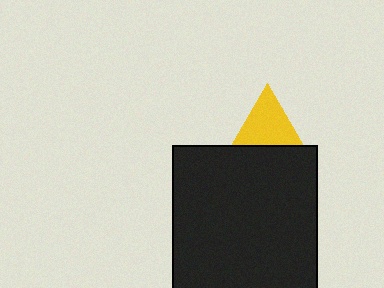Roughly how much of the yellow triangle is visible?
About half of it is visible (roughly 58%).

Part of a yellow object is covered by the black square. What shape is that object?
It is a triangle.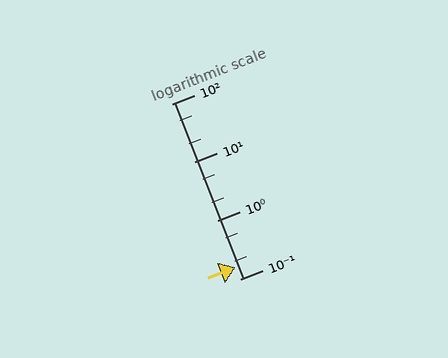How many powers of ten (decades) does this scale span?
The scale spans 3 decades, from 0.1 to 100.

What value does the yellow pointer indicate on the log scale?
The pointer indicates approximately 0.16.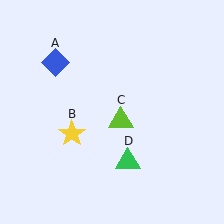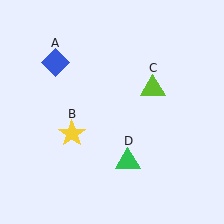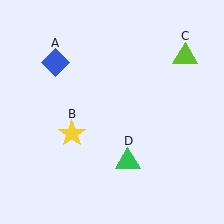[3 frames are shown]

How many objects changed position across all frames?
1 object changed position: lime triangle (object C).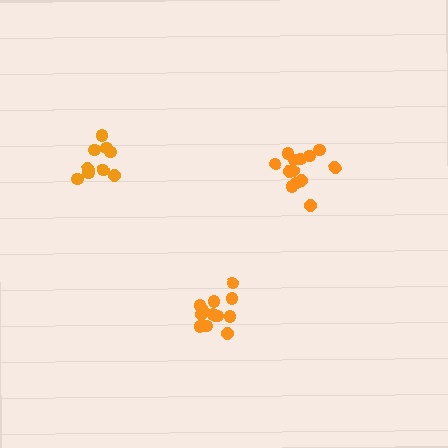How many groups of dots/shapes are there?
There are 3 groups.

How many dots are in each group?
Group 1: 13 dots, Group 2: 9 dots, Group 3: 13 dots (35 total).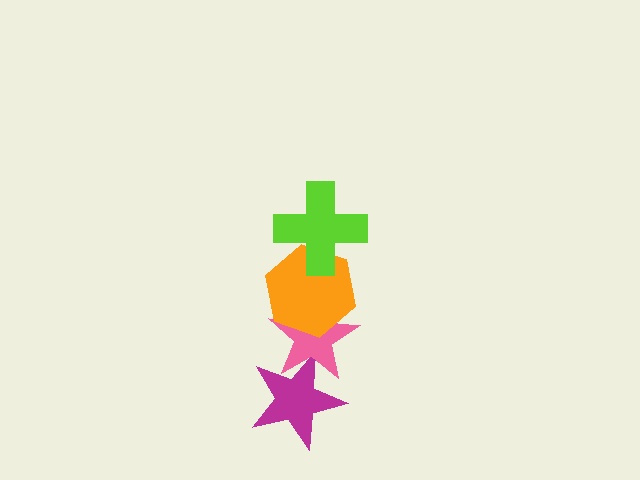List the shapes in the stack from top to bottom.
From top to bottom: the lime cross, the orange hexagon, the pink star, the magenta star.